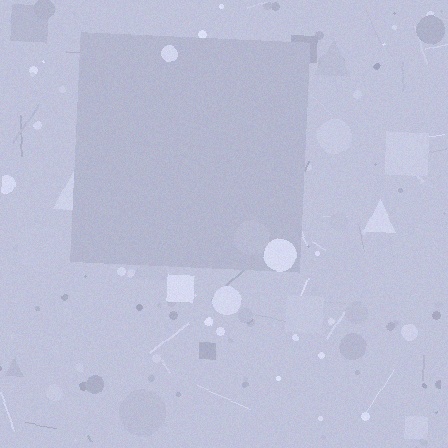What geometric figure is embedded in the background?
A square is embedded in the background.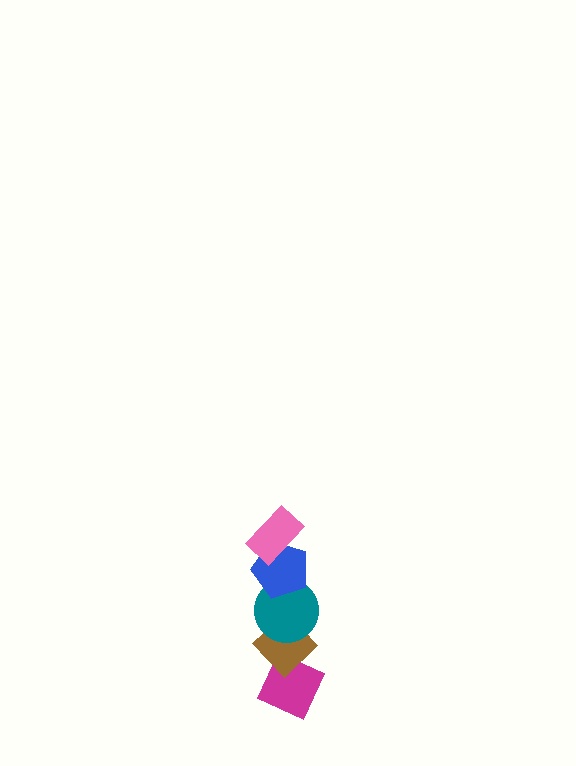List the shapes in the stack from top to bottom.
From top to bottom: the pink rectangle, the blue pentagon, the teal circle, the brown diamond, the magenta diamond.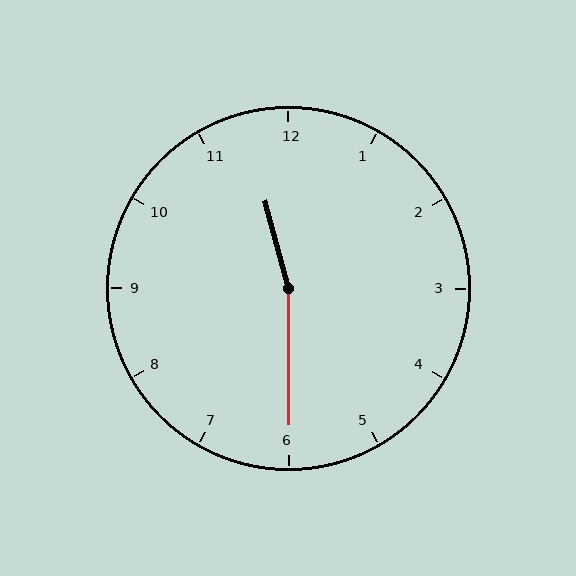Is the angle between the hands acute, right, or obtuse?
It is obtuse.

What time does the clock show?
11:30.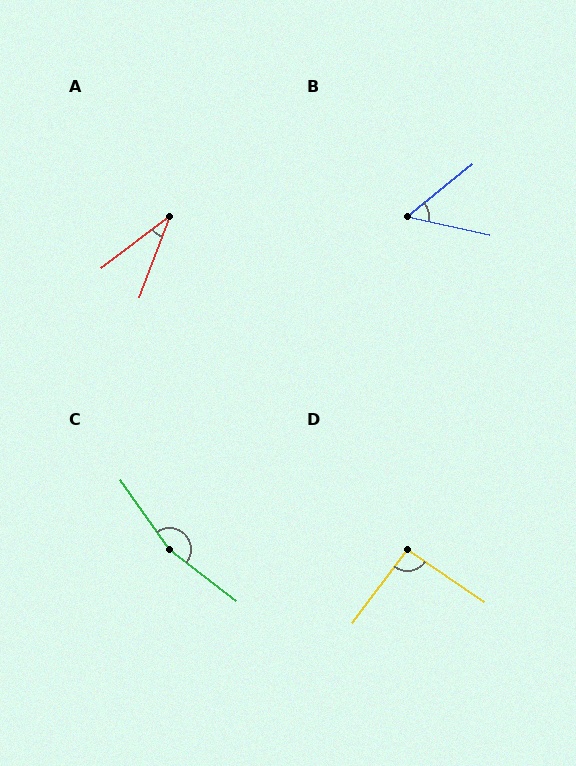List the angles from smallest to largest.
A (32°), B (51°), D (93°), C (162°).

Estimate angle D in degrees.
Approximately 93 degrees.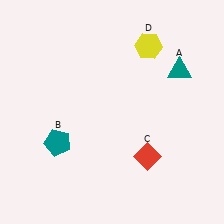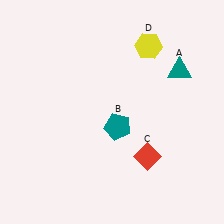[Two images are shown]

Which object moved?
The teal pentagon (B) moved right.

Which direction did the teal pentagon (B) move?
The teal pentagon (B) moved right.